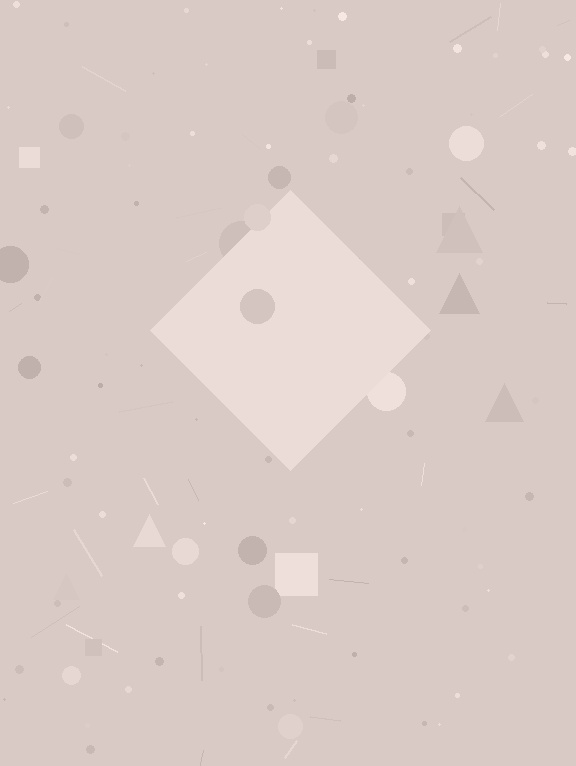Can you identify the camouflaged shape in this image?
The camouflaged shape is a diamond.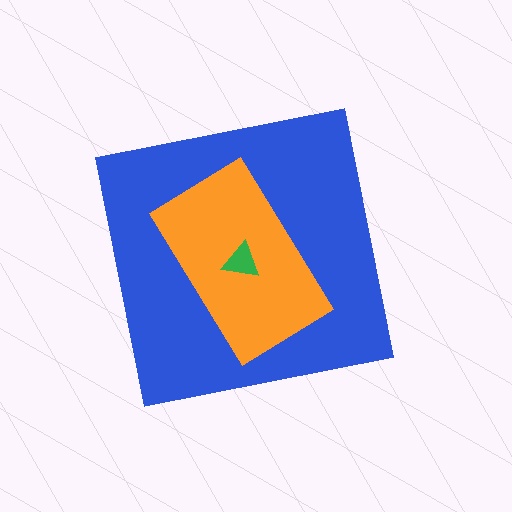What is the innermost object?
The green triangle.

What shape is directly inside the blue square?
The orange rectangle.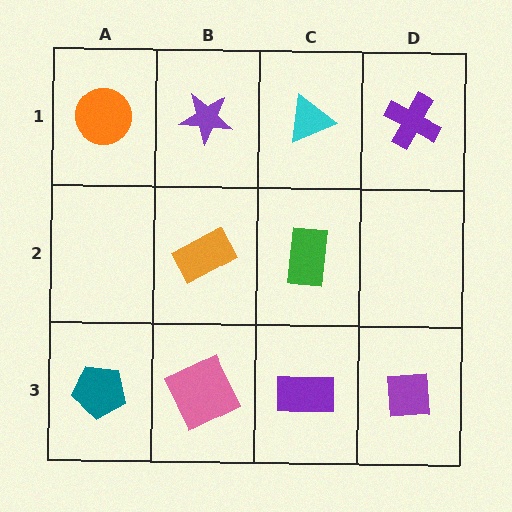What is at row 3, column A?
A teal pentagon.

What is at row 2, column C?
A green rectangle.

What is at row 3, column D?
A purple square.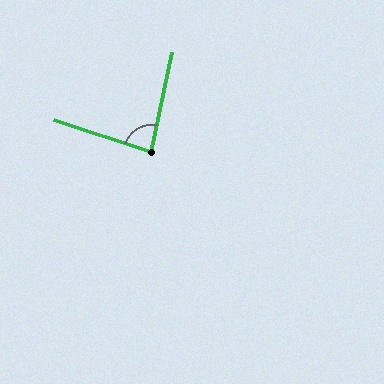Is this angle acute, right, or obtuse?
It is acute.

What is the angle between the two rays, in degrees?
Approximately 84 degrees.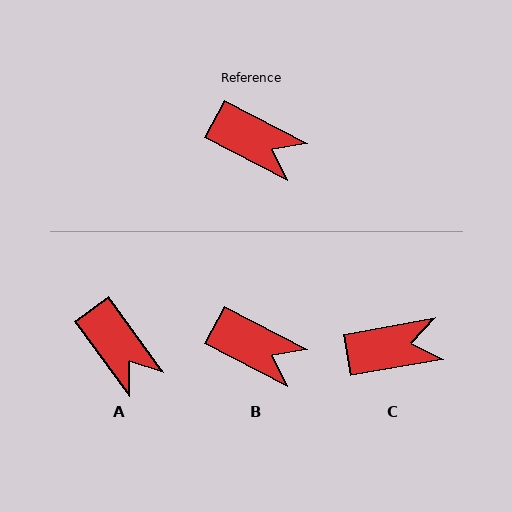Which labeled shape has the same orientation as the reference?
B.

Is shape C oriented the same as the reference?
No, it is off by about 38 degrees.